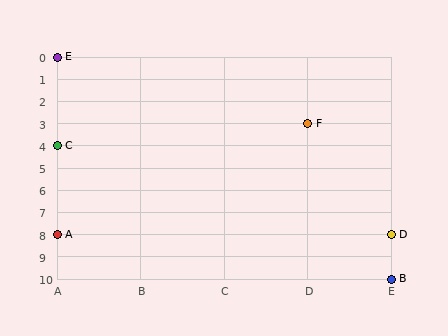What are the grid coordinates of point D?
Point D is at grid coordinates (E, 8).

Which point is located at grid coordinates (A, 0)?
Point E is at (A, 0).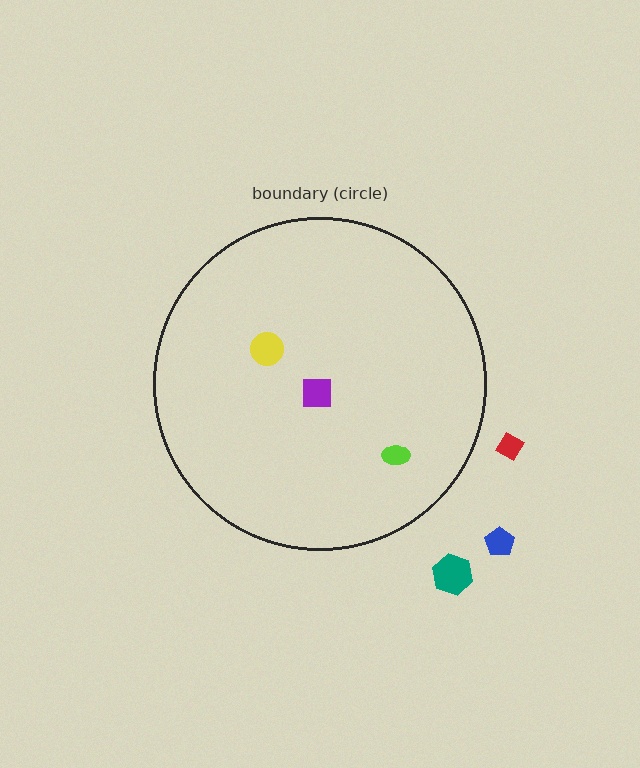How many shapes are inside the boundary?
3 inside, 3 outside.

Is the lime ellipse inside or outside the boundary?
Inside.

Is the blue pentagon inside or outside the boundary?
Outside.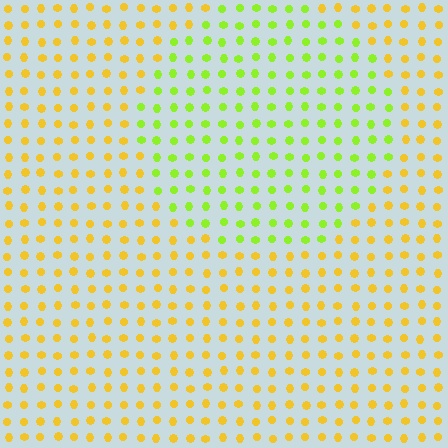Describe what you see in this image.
The image is filled with small yellow elements in a uniform arrangement. A circle-shaped region is visible where the elements are tinted to a slightly different hue, forming a subtle color boundary.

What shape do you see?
I see a circle.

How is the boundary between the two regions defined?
The boundary is defined purely by a slight shift in hue (about 43 degrees). Spacing, size, and orientation are identical on both sides.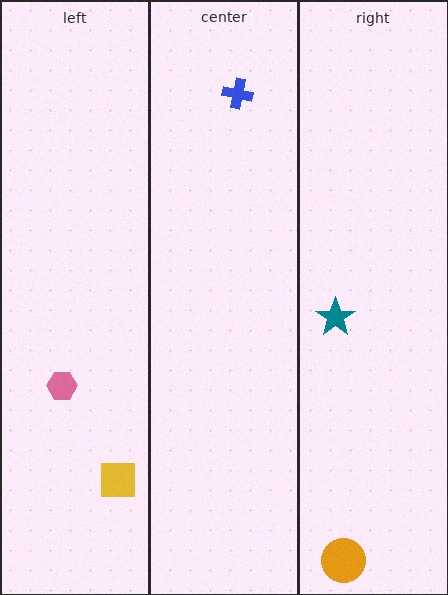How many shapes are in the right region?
2.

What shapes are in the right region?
The teal star, the orange circle.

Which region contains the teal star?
The right region.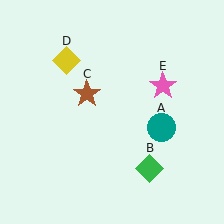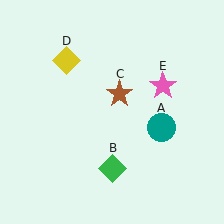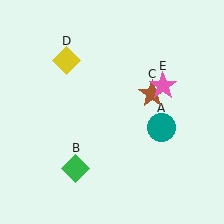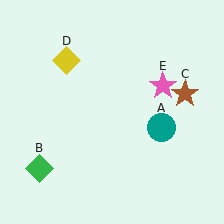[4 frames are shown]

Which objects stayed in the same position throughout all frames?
Teal circle (object A) and yellow diamond (object D) and pink star (object E) remained stationary.